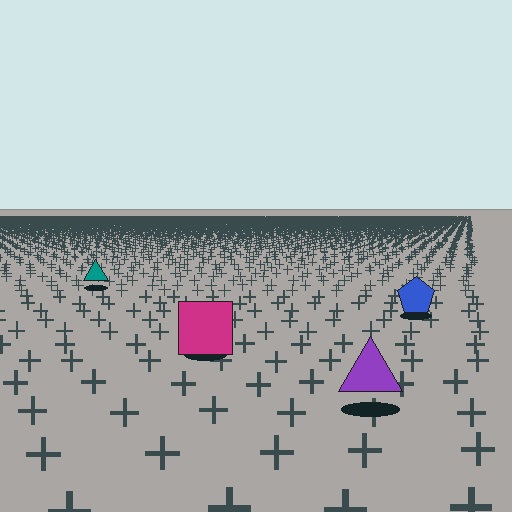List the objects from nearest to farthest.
From nearest to farthest: the purple triangle, the magenta square, the blue pentagon, the teal triangle.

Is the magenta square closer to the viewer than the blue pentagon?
Yes. The magenta square is closer — you can tell from the texture gradient: the ground texture is coarser near it.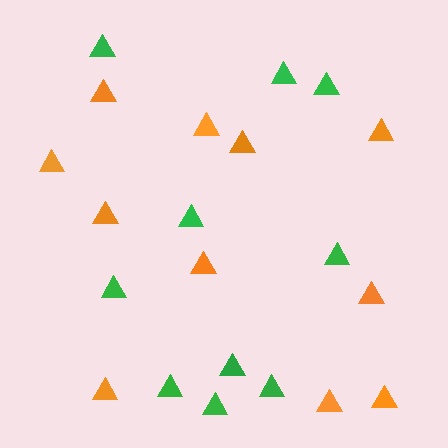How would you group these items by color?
There are 2 groups: one group of orange triangles (11) and one group of green triangles (10).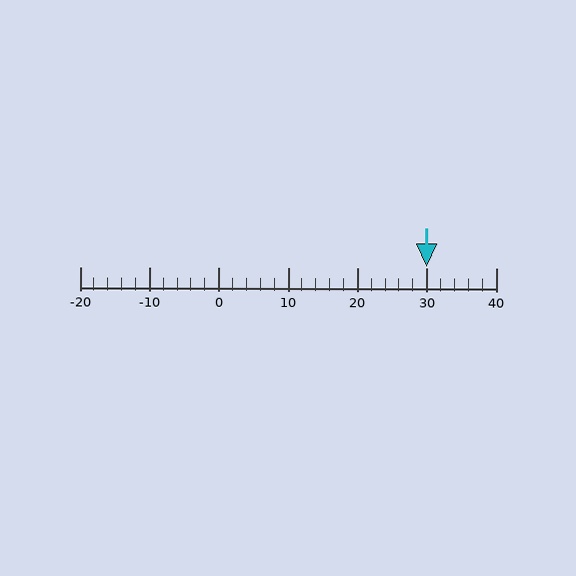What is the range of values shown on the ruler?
The ruler shows values from -20 to 40.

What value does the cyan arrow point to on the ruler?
The cyan arrow points to approximately 30.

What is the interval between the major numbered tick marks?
The major tick marks are spaced 10 units apart.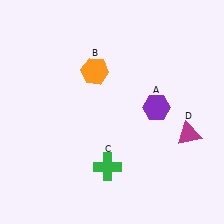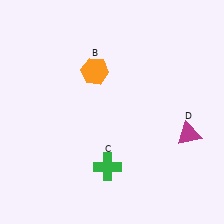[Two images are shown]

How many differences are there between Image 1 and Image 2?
There is 1 difference between the two images.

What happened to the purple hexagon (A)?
The purple hexagon (A) was removed in Image 2. It was in the top-right area of Image 1.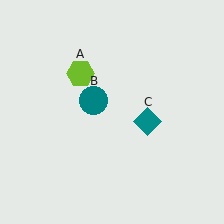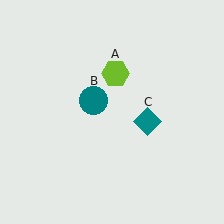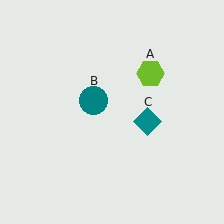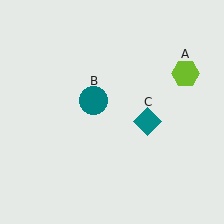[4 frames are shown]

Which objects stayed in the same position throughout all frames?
Teal circle (object B) and teal diamond (object C) remained stationary.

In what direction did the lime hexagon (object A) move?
The lime hexagon (object A) moved right.